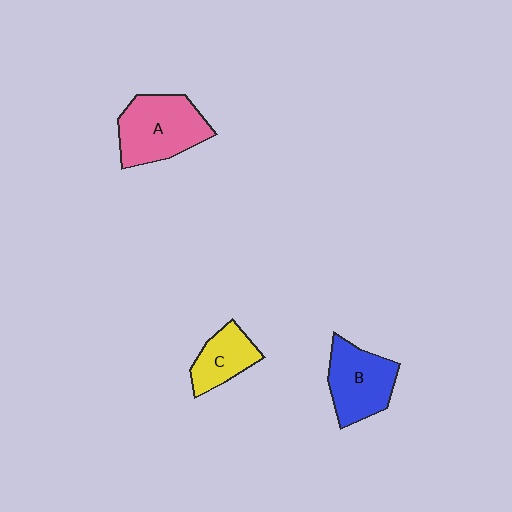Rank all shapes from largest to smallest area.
From largest to smallest: A (pink), B (blue), C (yellow).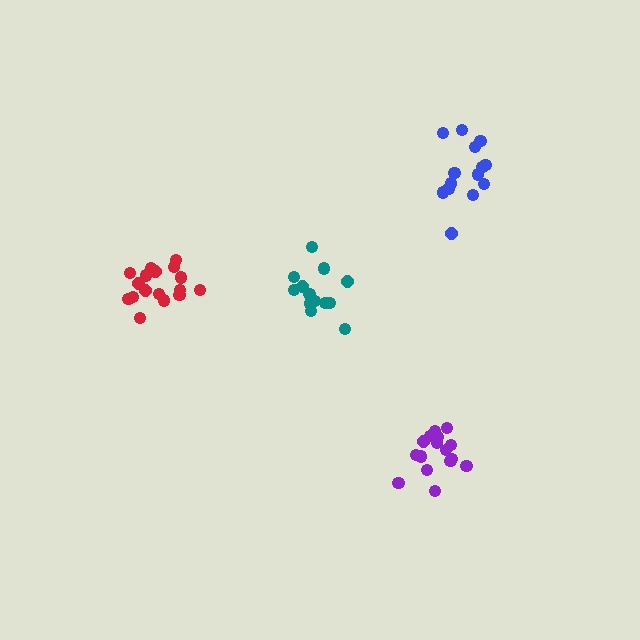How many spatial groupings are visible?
There are 4 spatial groupings.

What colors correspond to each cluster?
The clusters are colored: red, blue, teal, purple.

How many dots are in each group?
Group 1: 17 dots, Group 2: 14 dots, Group 3: 13 dots, Group 4: 16 dots (60 total).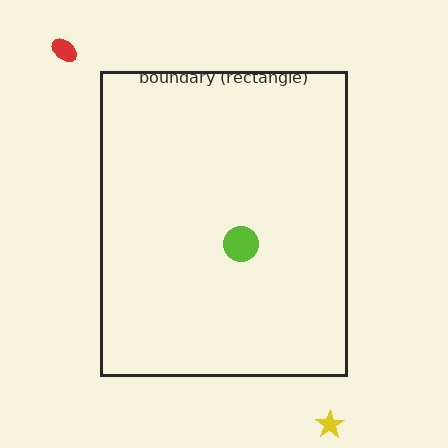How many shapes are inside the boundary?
1 inside, 2 outside.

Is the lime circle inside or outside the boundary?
Inside.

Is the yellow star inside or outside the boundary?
Outside.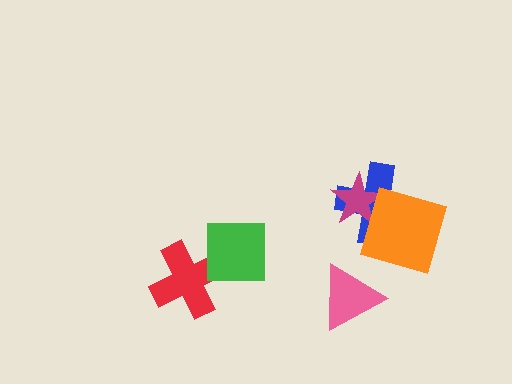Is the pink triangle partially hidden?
No, no other shape covers it.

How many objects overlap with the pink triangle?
0 objects overlap with the pink triangle.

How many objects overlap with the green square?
1 object overlaps with the green square.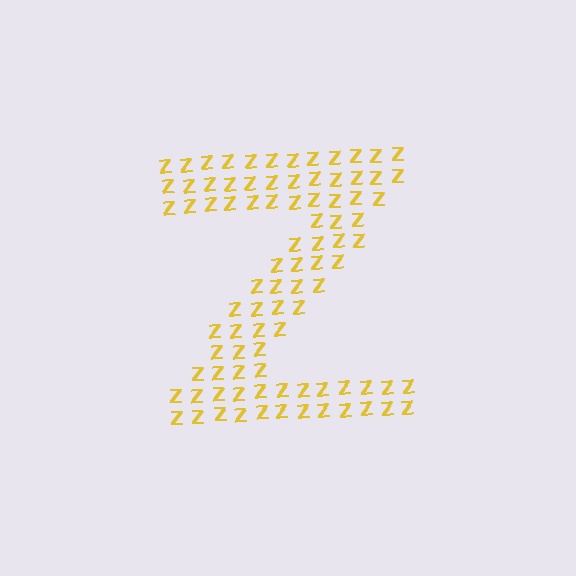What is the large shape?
The large shape is the letter Z.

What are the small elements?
The small elements are letter Z's.